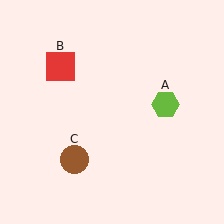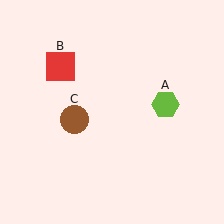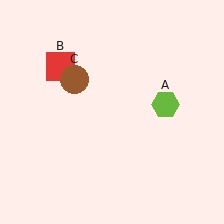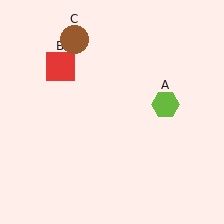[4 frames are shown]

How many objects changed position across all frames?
1 object changed position: brown circle (object C).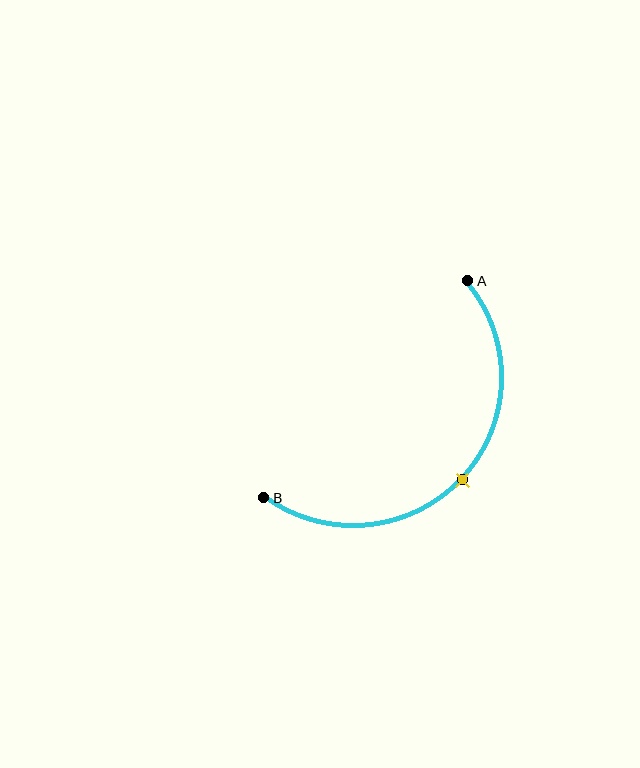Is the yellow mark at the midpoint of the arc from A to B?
Yes. The yellow mark lies on the arc at equal arc-length from both A and B — it is the arc midpoint.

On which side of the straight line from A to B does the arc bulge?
The arc bulges below and to the right of the straight line connecting A and B.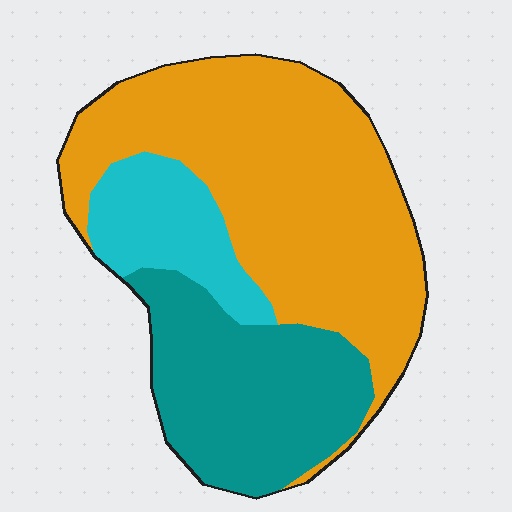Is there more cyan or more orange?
Orange.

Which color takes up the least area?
Cyan, at roughly 15%.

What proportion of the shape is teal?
Teal takes up between a sixth and a third of the shape.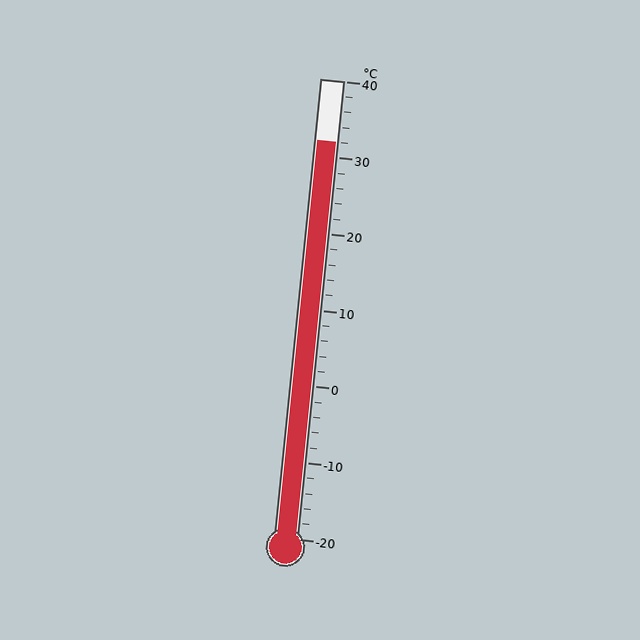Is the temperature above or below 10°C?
The temperature is above 10°C.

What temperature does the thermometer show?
The thermometer shows approximately 32°C.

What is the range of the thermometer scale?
The thermometer scale ranges from -20°C to 40°C.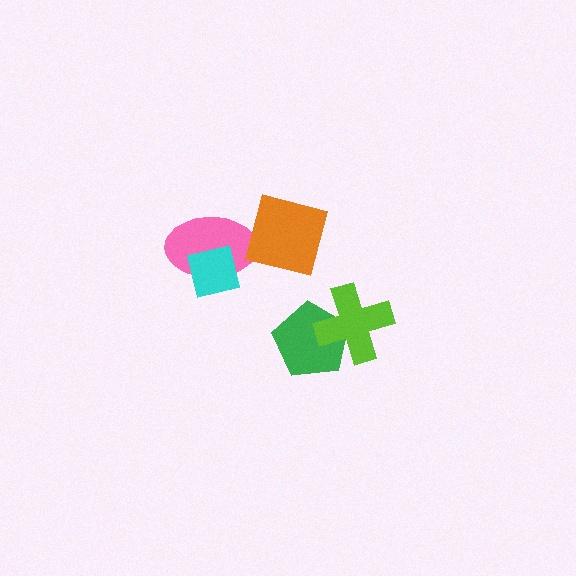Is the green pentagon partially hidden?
Yes, it is partially covered by another shape.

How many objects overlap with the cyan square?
1 object overlaps with the cyan square.